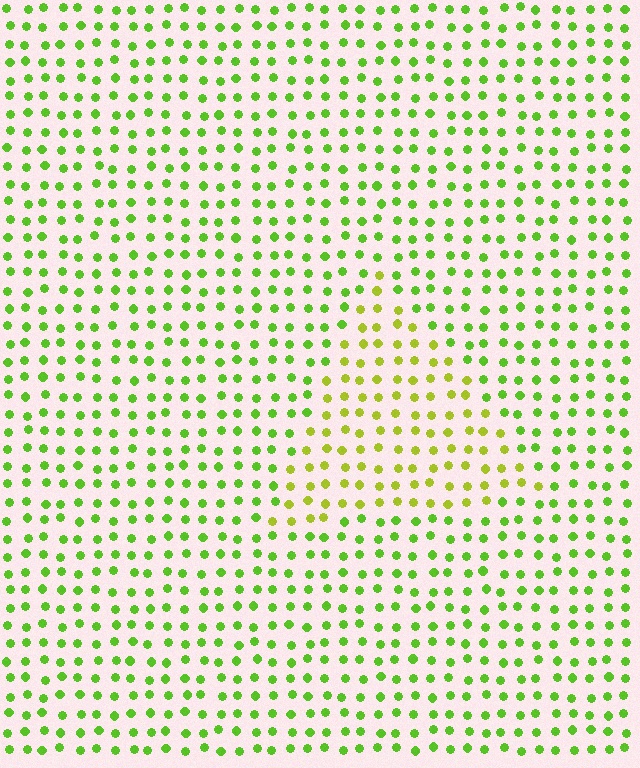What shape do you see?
I see a triangle.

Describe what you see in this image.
The image is filled with small lime elements in a uniform arrangement. A triangle-shaped region is visible where the elements are tinted to a slightly different hue, forming a subtle color boundary.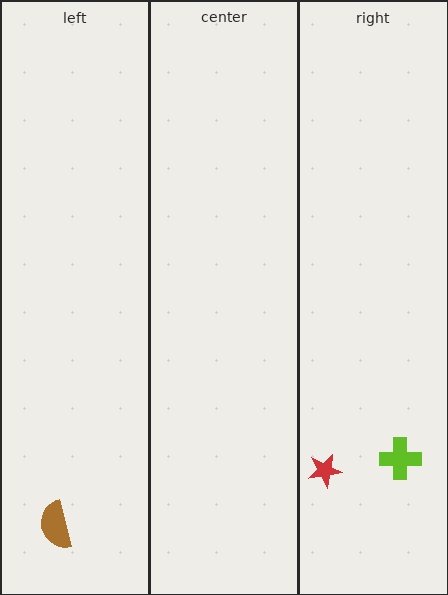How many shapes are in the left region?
1.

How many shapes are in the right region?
2.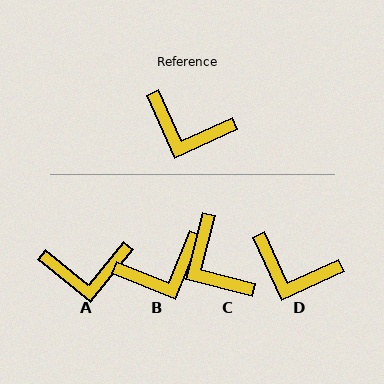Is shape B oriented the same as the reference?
No, it is off by about 44 degrees.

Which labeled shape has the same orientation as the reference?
D.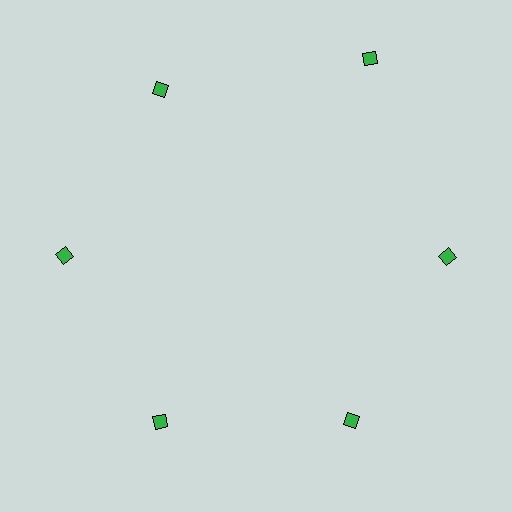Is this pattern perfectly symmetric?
No. The 6 green diamonds are arranged in a ring, but one element near the 1 o'clock position is pushed outward from the center, breaking the 6-fold rotational symmetry.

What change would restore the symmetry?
The symmetry would be restored by moving it inward, back onto the ring so that all 6 diamonds sit at equal angles and equal distance from the center.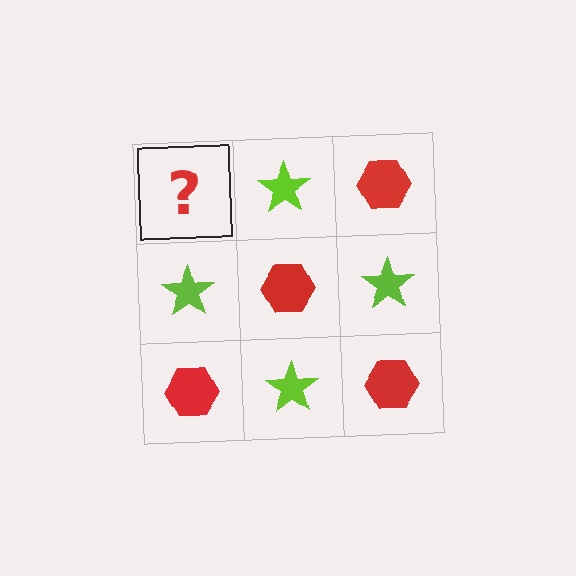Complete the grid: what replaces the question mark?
The question mark should be replaced with a red hexagon.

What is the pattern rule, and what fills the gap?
The rule is that it alternates red hexagon and lime star in a checkerboard pattern. The gap should be filled with a red hexagon.